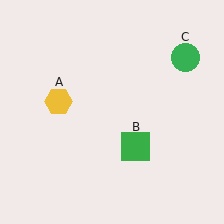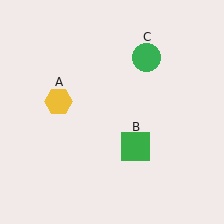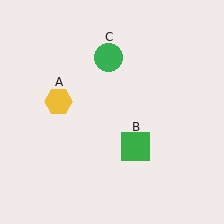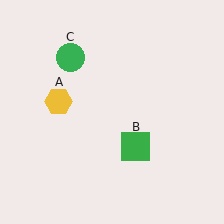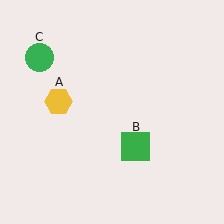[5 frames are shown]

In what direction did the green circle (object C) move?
The green circle (object C) moved left.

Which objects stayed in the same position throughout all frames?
Yellow hexagon (object A) and green square (object B) remained stationary.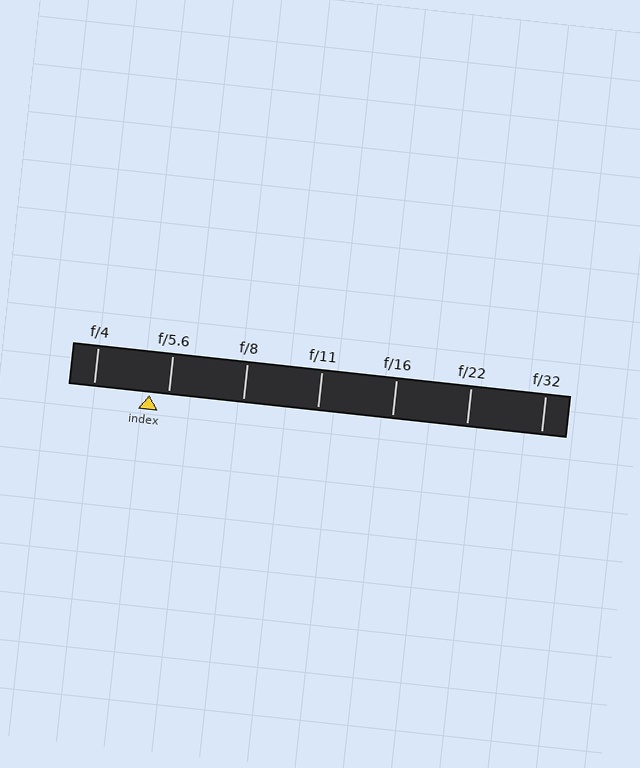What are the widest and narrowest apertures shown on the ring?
The widest aperture shown is f/4 and the narrowest is f/32.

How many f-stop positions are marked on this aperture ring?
There are 7 f-stop positions marked.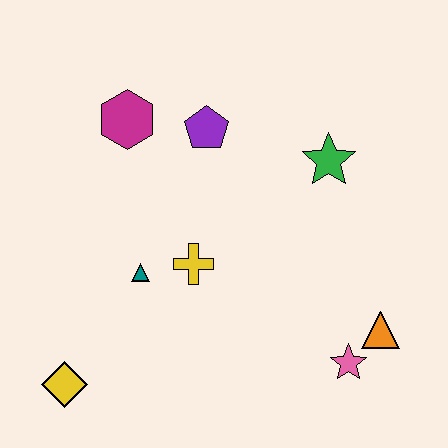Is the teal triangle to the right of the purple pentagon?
No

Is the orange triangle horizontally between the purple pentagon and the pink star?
No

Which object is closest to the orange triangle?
The pink star is closest to the orange triangle.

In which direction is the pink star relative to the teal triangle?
The pink star is to the right of the teal triangle.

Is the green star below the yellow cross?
No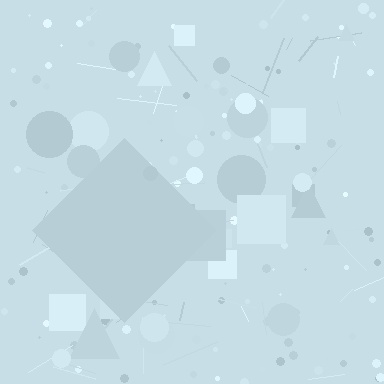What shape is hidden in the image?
A diamond is hidden in the image.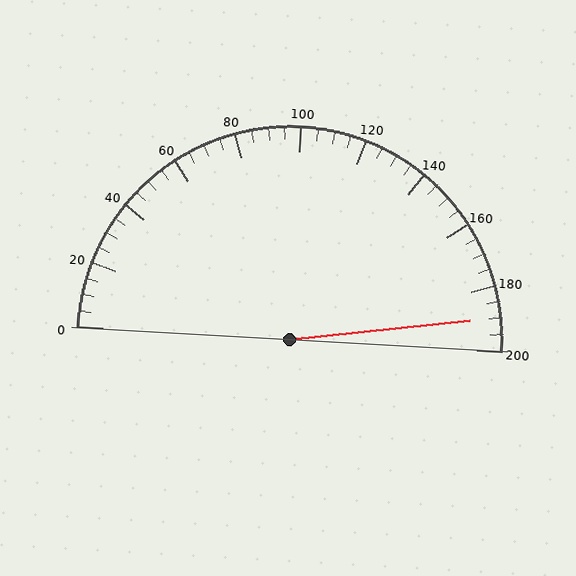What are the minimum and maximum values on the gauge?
The gauge ranges from 0 to 200.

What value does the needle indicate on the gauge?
The needle indicates approximately 190.